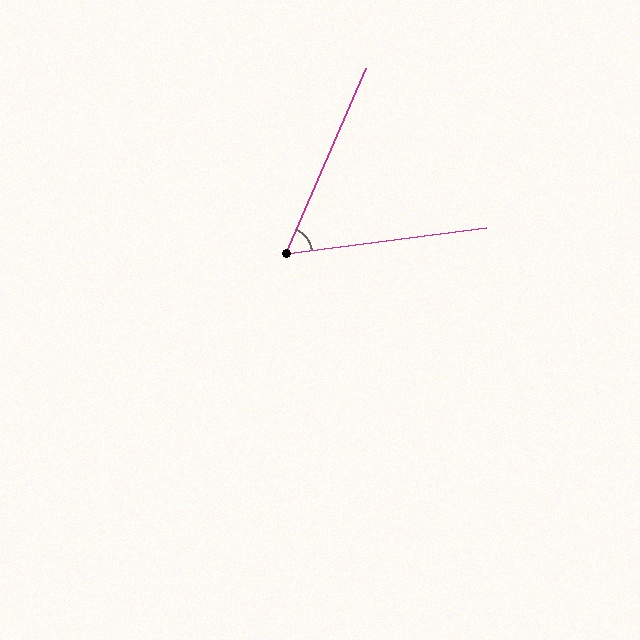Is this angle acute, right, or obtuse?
It is acute.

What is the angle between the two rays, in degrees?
Approximately 59 degrees.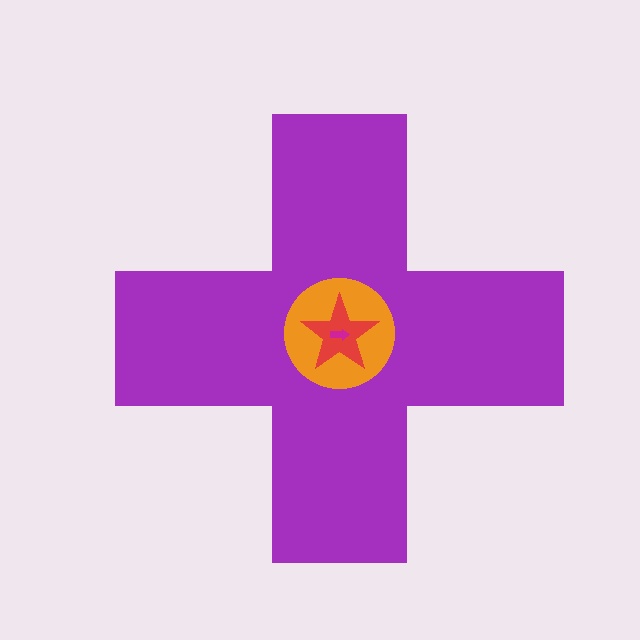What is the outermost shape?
The purple cross.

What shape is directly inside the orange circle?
The red star.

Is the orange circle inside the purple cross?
Yes.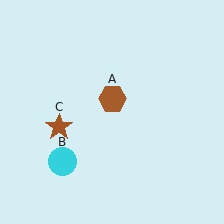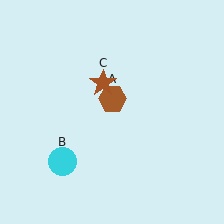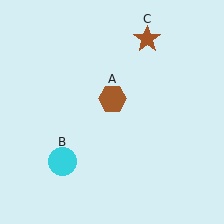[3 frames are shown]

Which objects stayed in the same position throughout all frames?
Brown hexagon (object A) and cyan circle (object B) remained stationary.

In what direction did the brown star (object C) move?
The brown star (object C) moved up and to the right.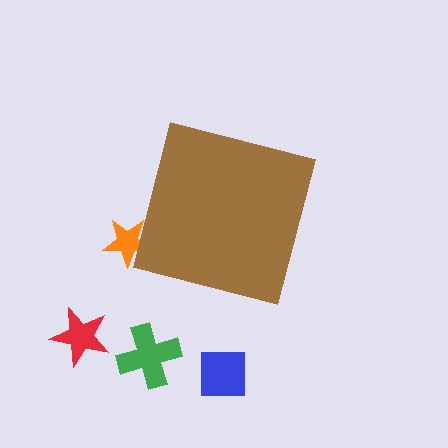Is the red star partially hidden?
No, the red star is fully visible.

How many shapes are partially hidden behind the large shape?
1 shape is partially hidden.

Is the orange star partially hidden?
Yes, the orange star is partially hidden behind the brown square.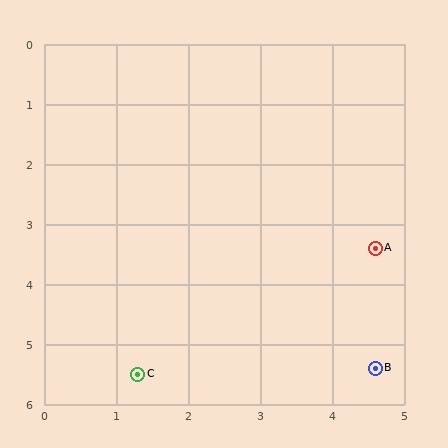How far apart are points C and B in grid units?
Points C and B are about 3.3 grid units apart.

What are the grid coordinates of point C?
Point C is at approximately (1.3, 5.5).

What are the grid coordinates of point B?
Point B is at approximately (4.6, 5.4).